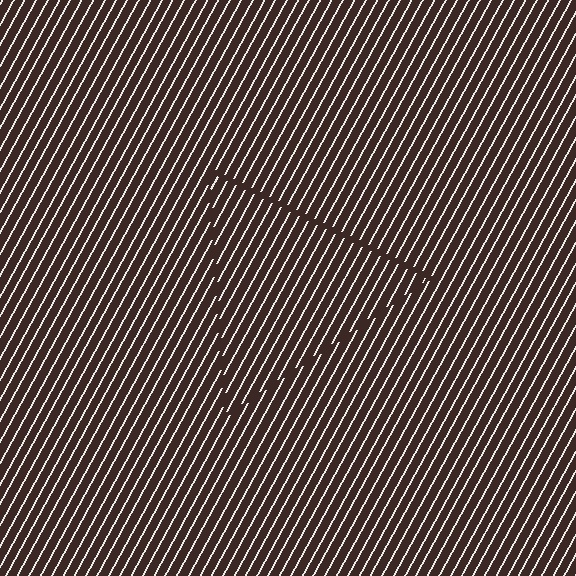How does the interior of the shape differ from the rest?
The interior of the shape contains the same grating, shifted by half a period — the contour is defined by the phase discontinuity where line-ends from the inner and outer gratings abut.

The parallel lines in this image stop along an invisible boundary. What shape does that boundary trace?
An illusory triangle. The interior of the shape contains the same grating, shifted by half a period — the contour is defined by the phase discontinuity where line-ends from the inner and outer gratings abut.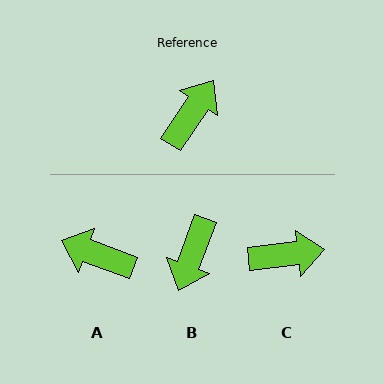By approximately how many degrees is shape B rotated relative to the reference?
Approximately 167 degrees clockwise.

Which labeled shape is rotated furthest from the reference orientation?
B, about 167 degrees away.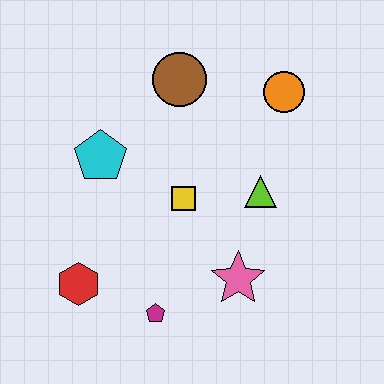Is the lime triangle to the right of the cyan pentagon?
Yes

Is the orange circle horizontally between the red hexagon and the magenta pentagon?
No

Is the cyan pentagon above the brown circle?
No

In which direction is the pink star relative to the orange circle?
The pink star is below the orange circle.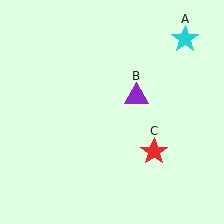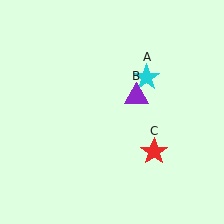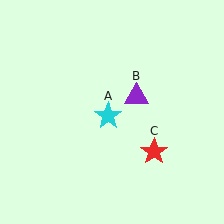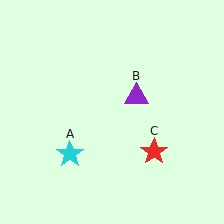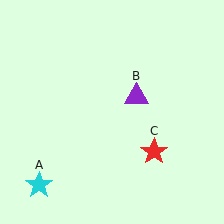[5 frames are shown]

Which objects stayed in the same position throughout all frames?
Purple triangle (object B) and red star (object C) remained stationary.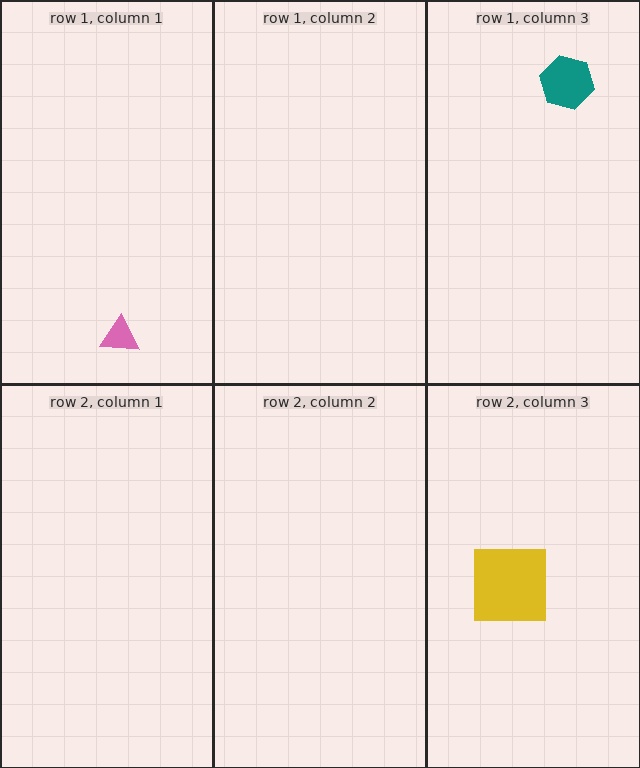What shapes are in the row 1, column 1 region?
The pink triangle.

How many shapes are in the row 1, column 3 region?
1.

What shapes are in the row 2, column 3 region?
The yellow square.